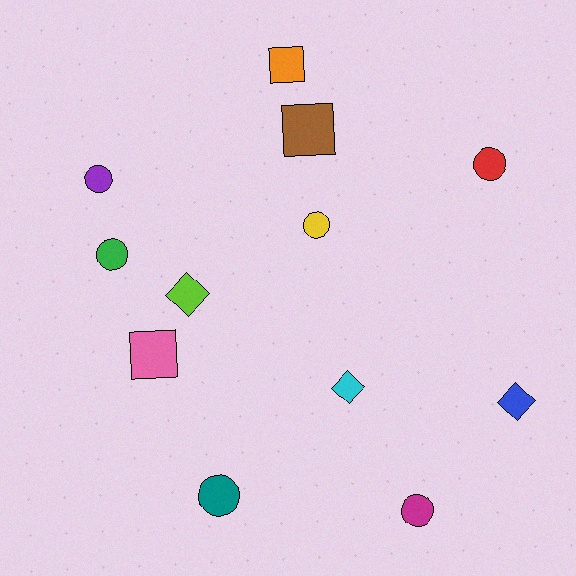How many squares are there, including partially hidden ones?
There are 3 squares.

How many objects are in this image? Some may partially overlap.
There are 12 objects.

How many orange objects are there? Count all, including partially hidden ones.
There is 1 orange object.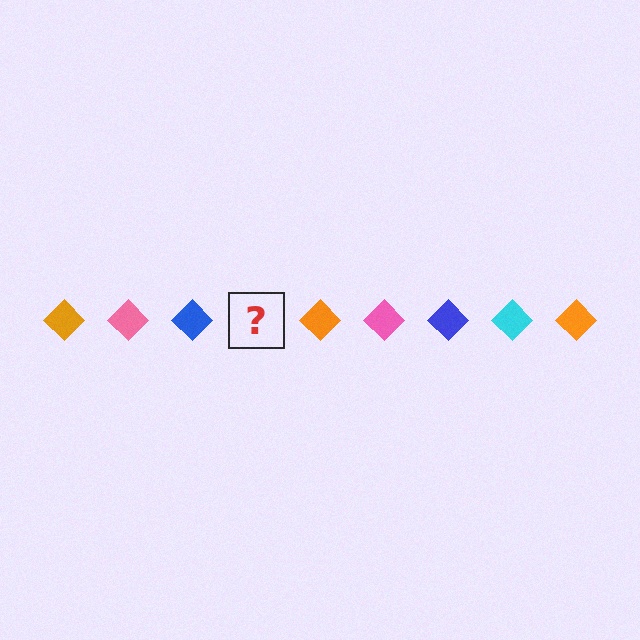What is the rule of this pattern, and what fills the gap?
The rule is that the pattern cycles through orange, pink, blue, cyan diamonds. The gap should be filled with a cyan diamond.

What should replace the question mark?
The question mark should be replaced with a cyan diamond.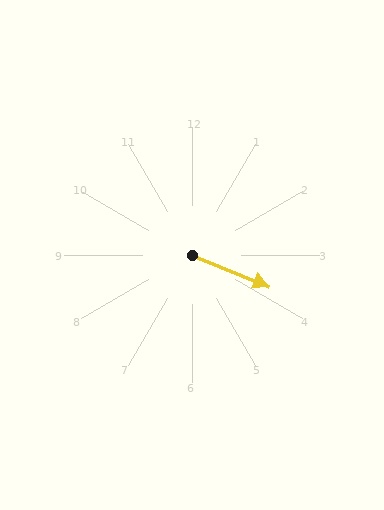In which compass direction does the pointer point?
East.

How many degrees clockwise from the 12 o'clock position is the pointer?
Approximately 112 degrees.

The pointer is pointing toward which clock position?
Roughly 4 o'clock.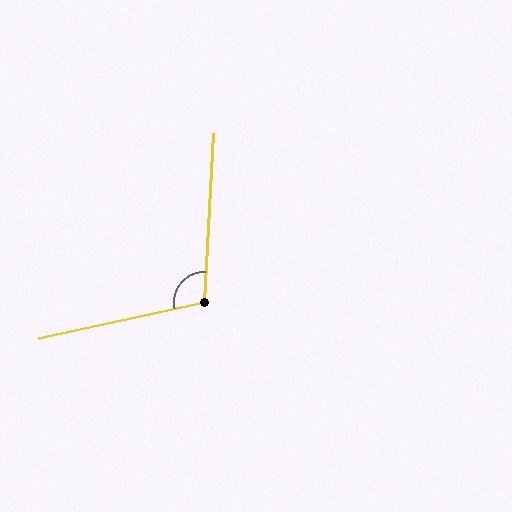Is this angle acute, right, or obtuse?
It is obtuse.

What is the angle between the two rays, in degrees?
Approximately 105 degrees.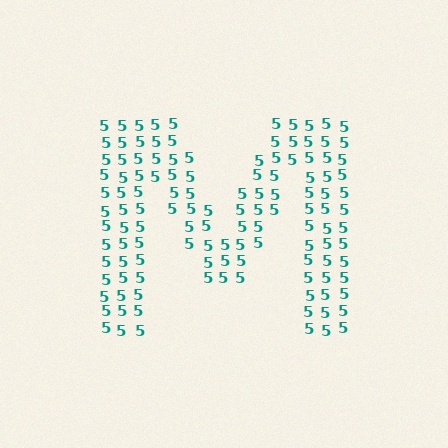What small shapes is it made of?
It is made of small digit 5's.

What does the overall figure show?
The overall figure shows the letter M.